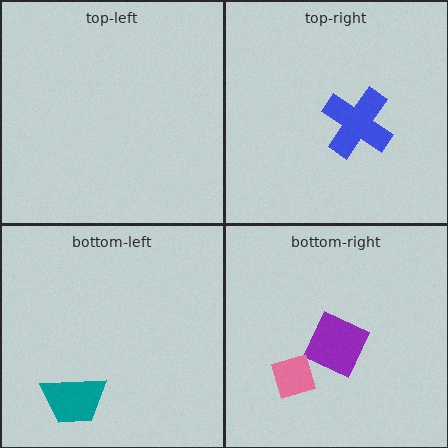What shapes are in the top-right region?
The blue cross.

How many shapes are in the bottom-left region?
1.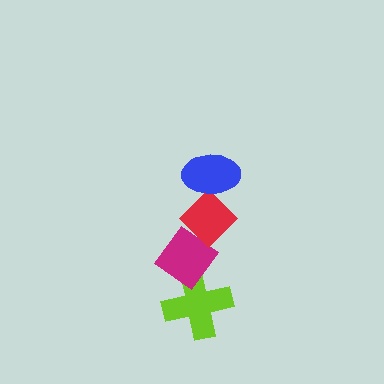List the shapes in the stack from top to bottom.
From top to bottom: the blue ellipse, the red diamond, the magenta diamond, the lime cross.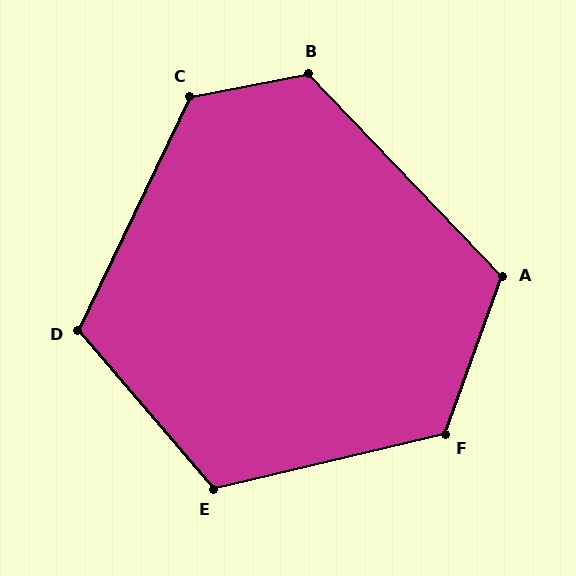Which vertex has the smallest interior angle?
D, at approximately 114 degrees.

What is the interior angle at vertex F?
Approximately 123 degrees (obtuse).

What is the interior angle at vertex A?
Approximately 116 degrees (obtuse).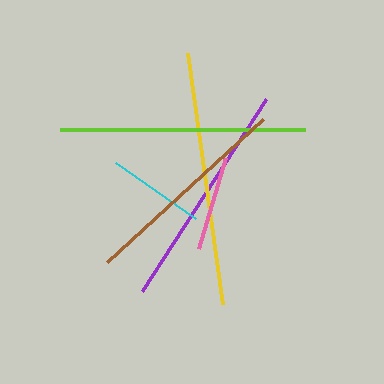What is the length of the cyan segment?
The cyan segment is approximately 98 pixels long.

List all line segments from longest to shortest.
From longest to shortest: yellow, lime, purple, brown, cyan, pink.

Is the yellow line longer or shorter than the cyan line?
The yellow line is longer than the cyan line.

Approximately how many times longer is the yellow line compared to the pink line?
The yellow line is approximately 2.7 times the length of the pink line.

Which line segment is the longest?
The yellow line is the longest at approximately 254 pixels.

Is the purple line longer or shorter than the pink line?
The purple line is longer than the pink line.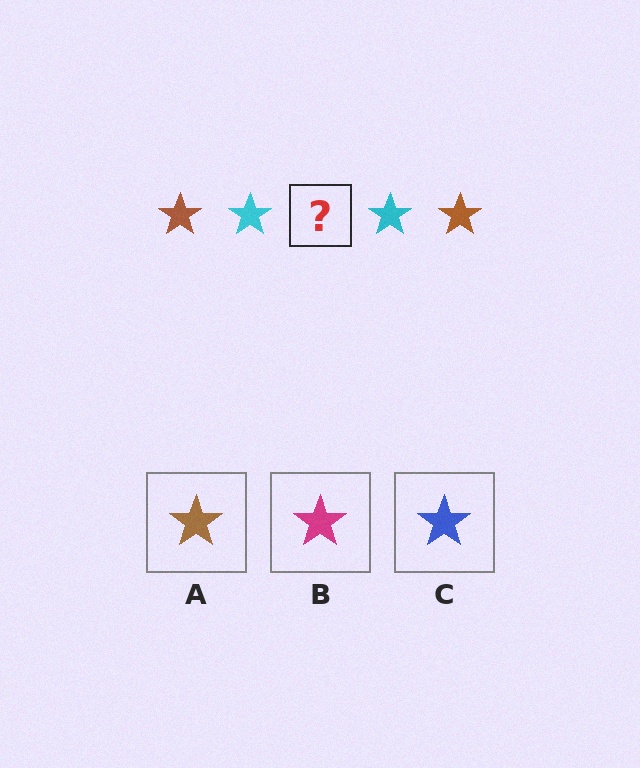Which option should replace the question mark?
Option A.